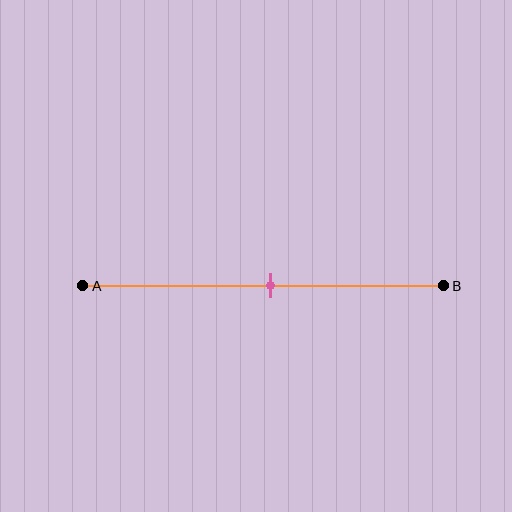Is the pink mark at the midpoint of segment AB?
Yes, the mark is approximately at the midpoint.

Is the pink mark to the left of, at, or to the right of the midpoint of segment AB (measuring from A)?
The pink mark is approximately at the midpoint of segment AB.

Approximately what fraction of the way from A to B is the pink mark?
The pink mark is approximately 50% of the way from A to B.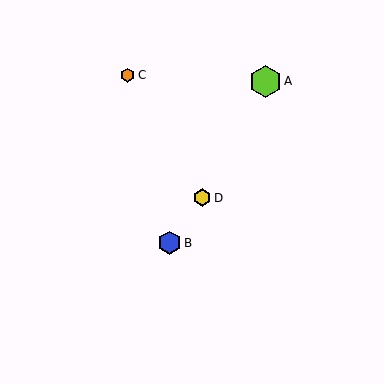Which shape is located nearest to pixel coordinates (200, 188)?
The yellow hexagon (labeled D) at (202, 198) is nearest to that location.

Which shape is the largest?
The lime hexagon (labeled A) is the largest.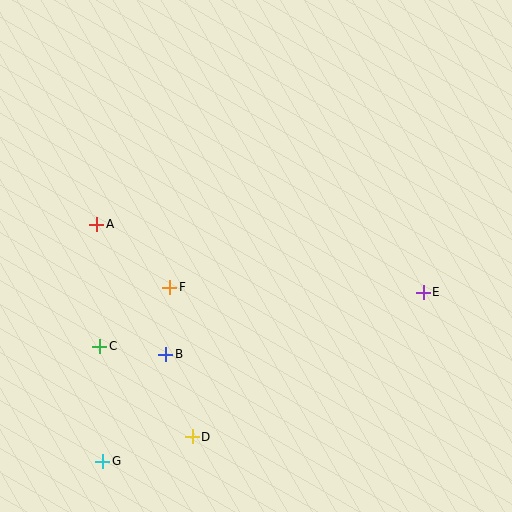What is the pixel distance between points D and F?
The distance between D and F is 151 pixels.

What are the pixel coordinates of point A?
Point A is at (97, 224).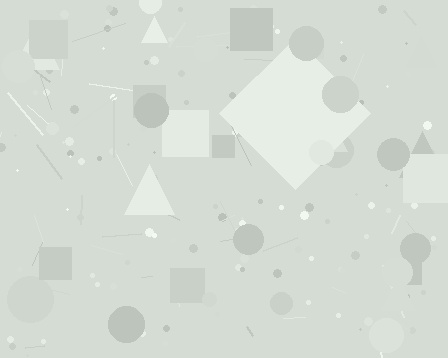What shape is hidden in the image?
A diamond is hidden in the image.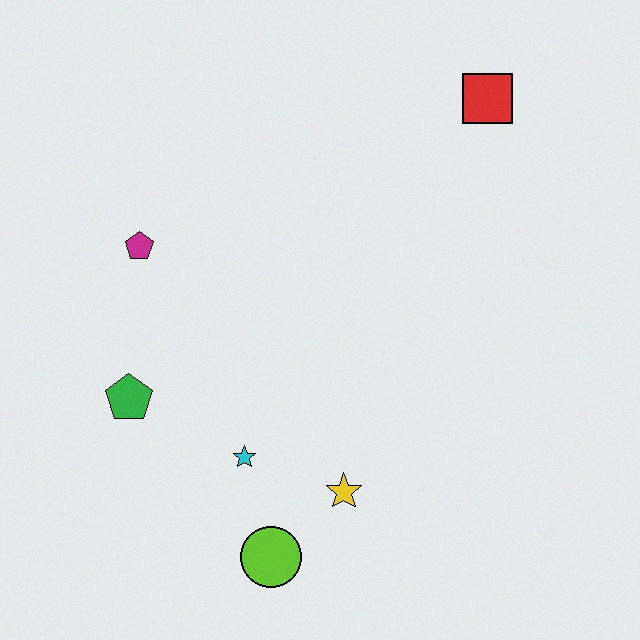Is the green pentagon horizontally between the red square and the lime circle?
No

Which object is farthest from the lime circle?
The red square is farthest from the lime circle.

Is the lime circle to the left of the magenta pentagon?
No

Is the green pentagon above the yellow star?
Yes